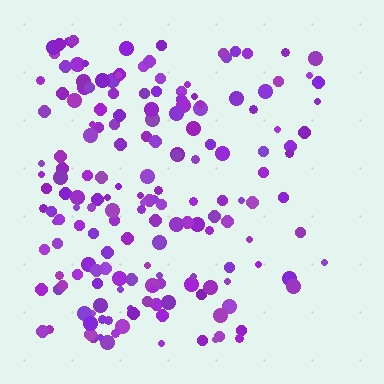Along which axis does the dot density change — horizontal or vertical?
Horizontal.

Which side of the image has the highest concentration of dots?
The left.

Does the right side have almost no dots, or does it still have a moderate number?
Still a moderate number, just noticeably fewer than the left.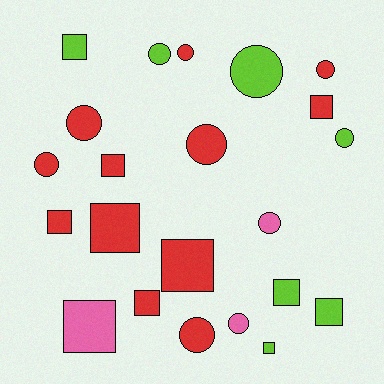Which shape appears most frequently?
Circle, with 11 objects.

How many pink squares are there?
There is 1 pink square.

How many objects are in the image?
There are 22 objects.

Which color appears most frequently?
Red, with 12 objects.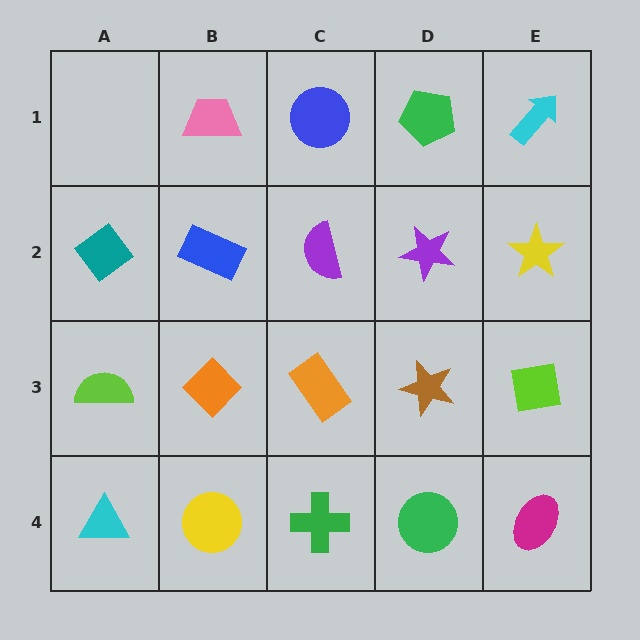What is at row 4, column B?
A yellow circle.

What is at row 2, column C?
A purple semicircle.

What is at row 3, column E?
A lime square.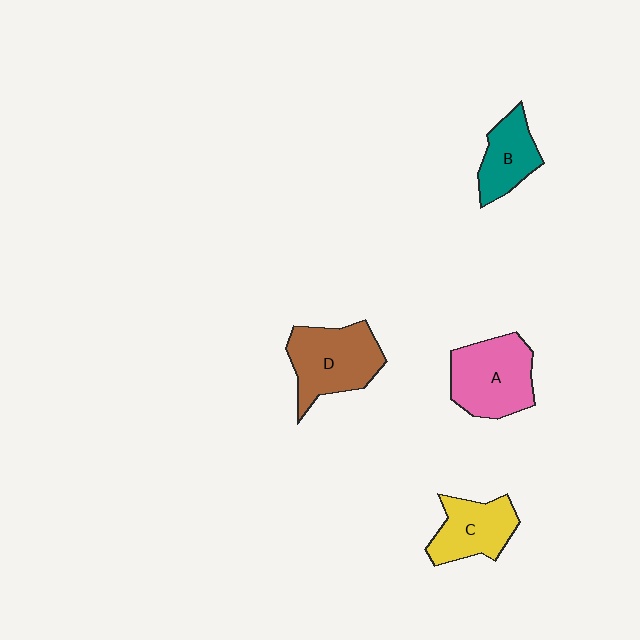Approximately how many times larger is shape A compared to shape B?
Approximately 1.5 times.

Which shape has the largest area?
Shape D (brown).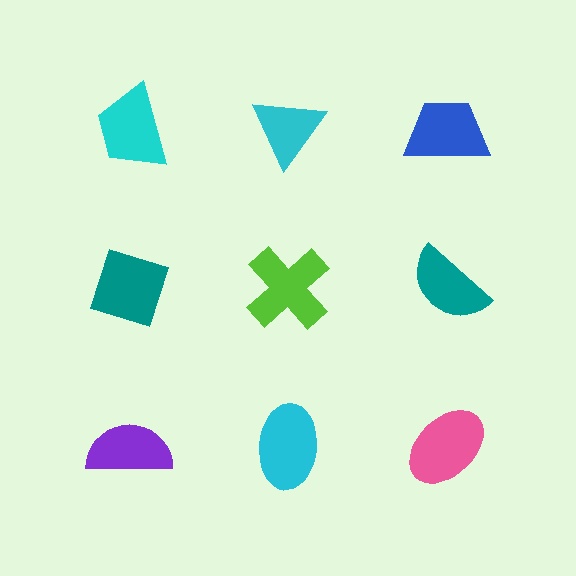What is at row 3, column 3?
A pink ellipse.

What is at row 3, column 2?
A cyan ellipse.